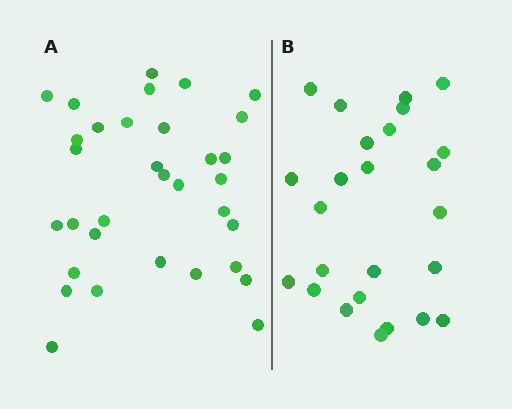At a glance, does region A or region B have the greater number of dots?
Region A (the left region) has more dots.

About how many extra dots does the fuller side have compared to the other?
Region A has roughly 8 or so more dots than region B.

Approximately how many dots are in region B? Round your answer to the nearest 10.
About 20 dots. (The exact count is 25, which rounds to 20.)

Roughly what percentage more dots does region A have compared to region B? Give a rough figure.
About 30% more.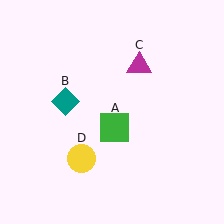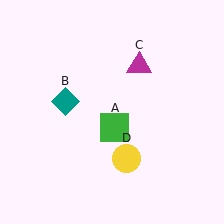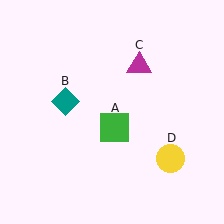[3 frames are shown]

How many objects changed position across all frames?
1 object changed position: yellow circle (object D).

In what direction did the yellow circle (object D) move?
The yellow circle (object D) moved right.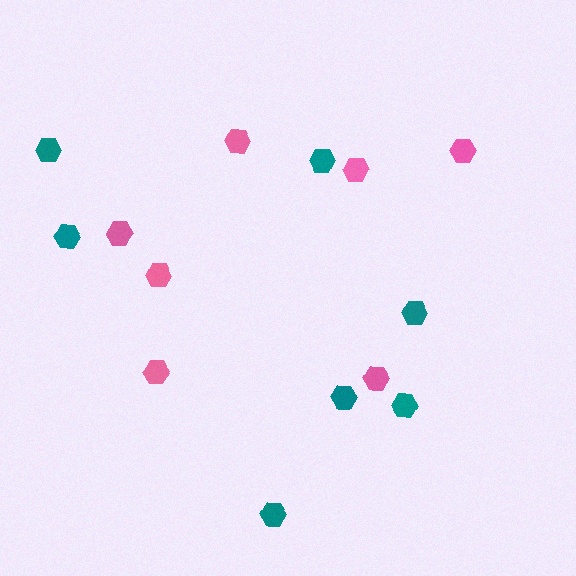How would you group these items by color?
There are 2 groups: one group of pink hexagons (7) and one group of teal hexagons (7).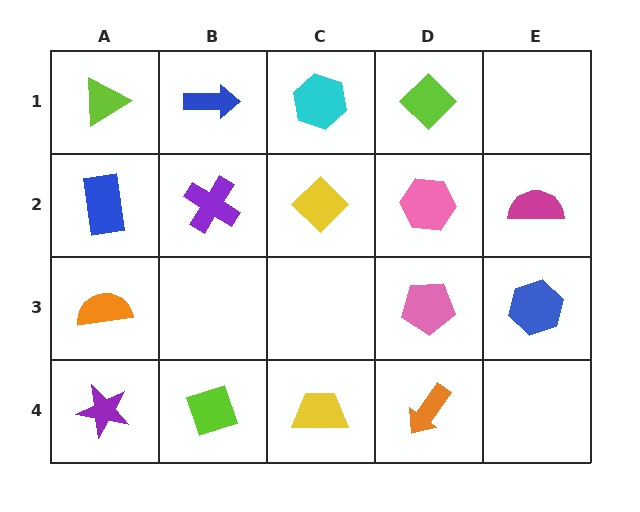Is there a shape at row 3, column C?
No, that cell is empty.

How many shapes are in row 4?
4 shapes.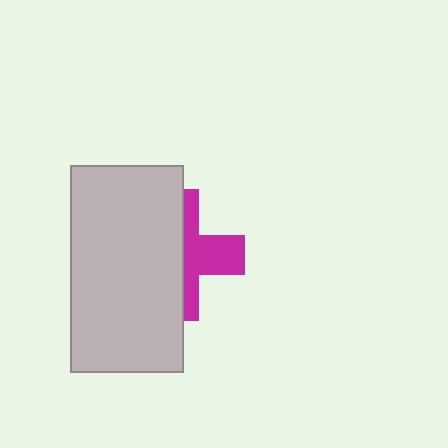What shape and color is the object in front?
The object in front is a light gray rectangle.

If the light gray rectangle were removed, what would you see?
You would see the complete magenta cross.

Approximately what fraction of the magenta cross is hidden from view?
Roughly 56% of the magenta cross is hidden behind the light gray rectangle.